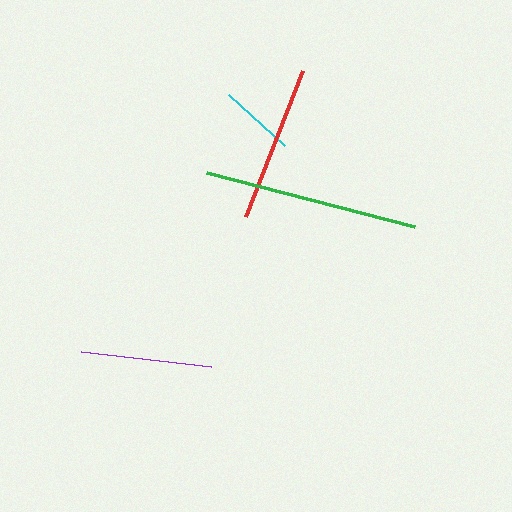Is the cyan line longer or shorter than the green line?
The green line is longer than the cyan line.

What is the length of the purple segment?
The purple segment is approximately 131 pixels long.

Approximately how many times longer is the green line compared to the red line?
The green line is approximately 1.4 times the length of the red line.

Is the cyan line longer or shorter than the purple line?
The purple line is longer than the cyan line.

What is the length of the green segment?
The green segment is approximately 215 pixels long.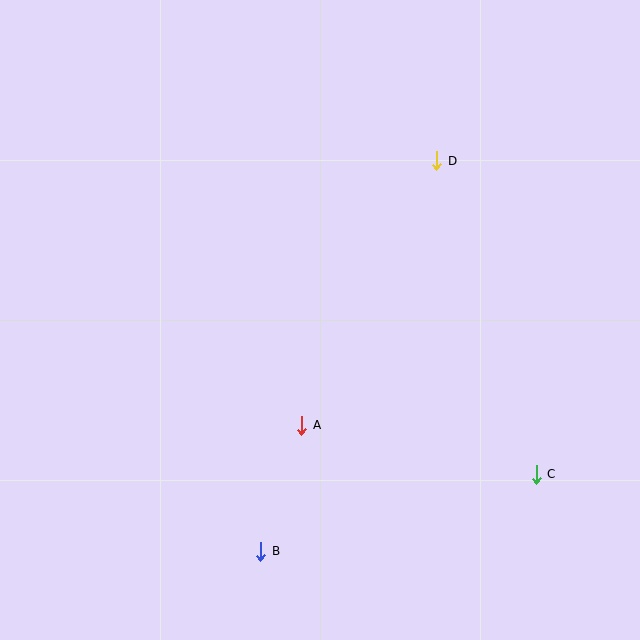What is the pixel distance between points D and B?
The distance between D and B is 428 pixels.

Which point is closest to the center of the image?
Point A at (302, 425) is closest to the center.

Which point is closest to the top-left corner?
Point D is closest to the top-left corner.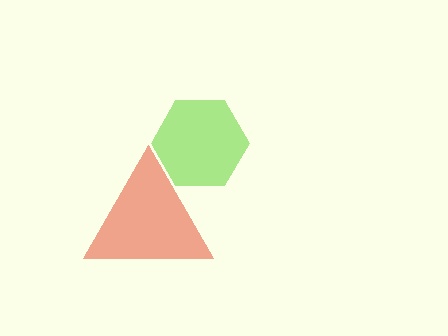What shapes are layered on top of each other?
The layered shapes are: a lime hexagon, a red triangle.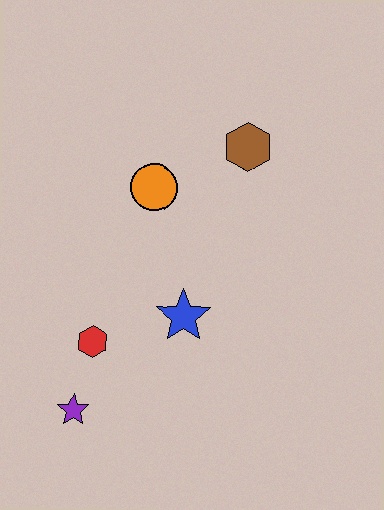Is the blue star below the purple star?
No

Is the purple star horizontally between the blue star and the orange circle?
No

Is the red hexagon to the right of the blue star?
No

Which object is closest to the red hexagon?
The purple star is closest to the red hexagon.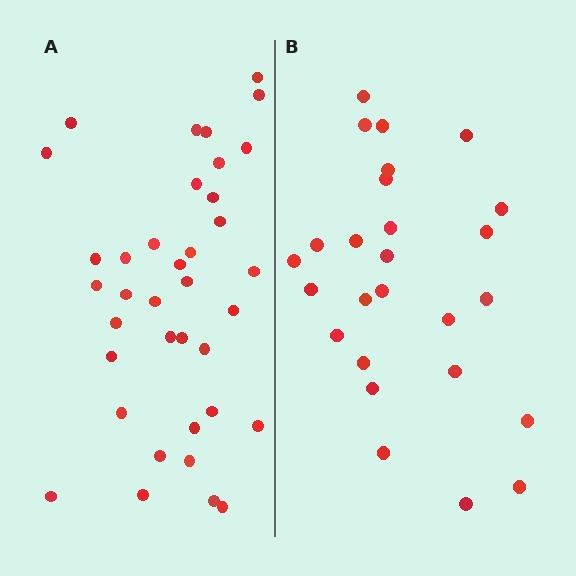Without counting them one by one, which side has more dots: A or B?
Region A (the left region) has more dots.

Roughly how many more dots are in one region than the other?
Region A has roughly 12 or so more dots than region B.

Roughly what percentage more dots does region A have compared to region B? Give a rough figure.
About 40% more.